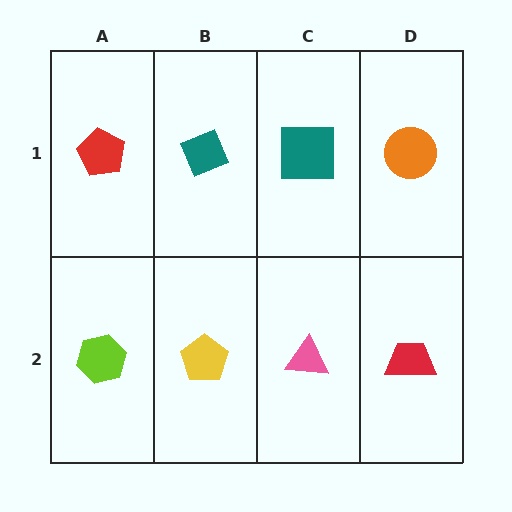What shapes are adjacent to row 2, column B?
A teal diamond (row 1, column B), a lime hexagon (row 2, column A), a pink triangle (row 2, column C).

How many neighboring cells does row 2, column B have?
3.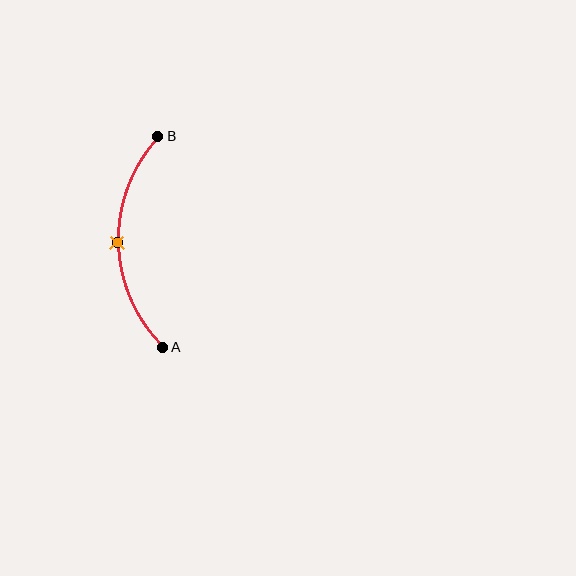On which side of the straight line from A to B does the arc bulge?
The arc bulges to the left of the straight line connecting A and B.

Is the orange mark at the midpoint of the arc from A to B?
Yes. The orange mark lies on the arc at equal arc-length from both A and B — it is the arc midpoint.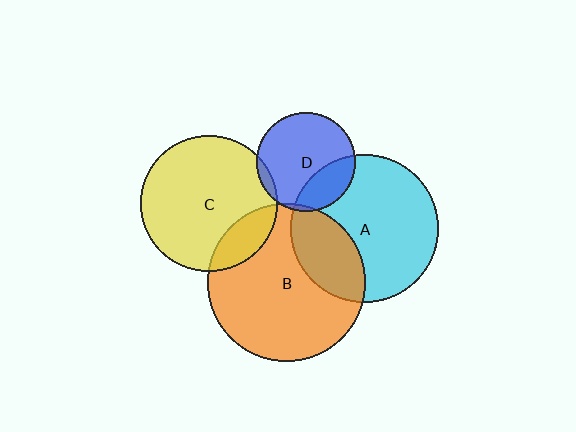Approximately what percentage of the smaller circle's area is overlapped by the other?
Approximately 25%.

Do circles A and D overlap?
Yes.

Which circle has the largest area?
Circle B (orange).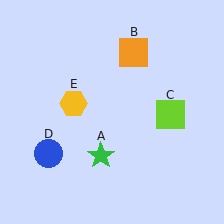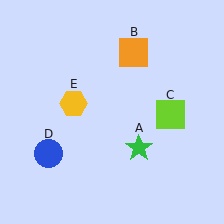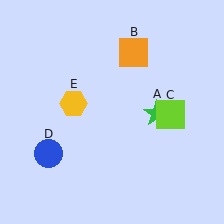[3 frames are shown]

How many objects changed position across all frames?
1 object changed position: green star (object A).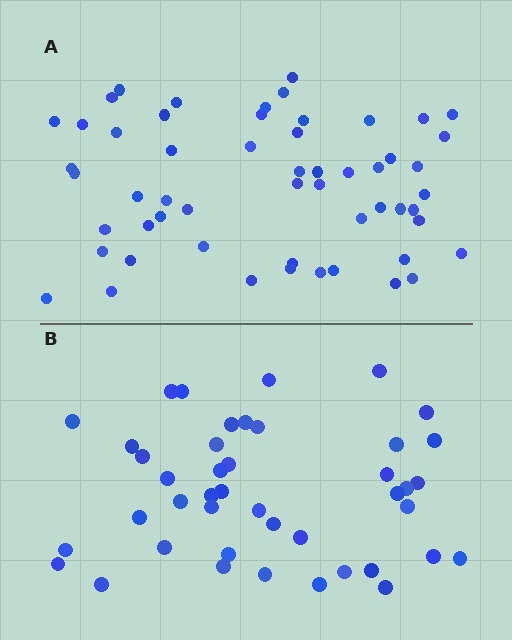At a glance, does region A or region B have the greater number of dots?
Region A (the top region) has more dots.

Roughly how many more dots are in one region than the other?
Region A has roughly 12 or so more dots than region B.